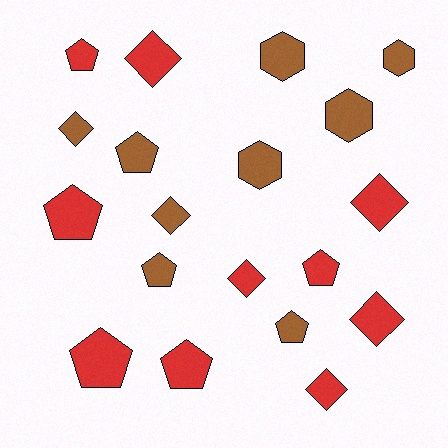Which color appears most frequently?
Red, with 10 objects.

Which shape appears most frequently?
Pentagon, with 8 objects.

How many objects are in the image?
There are 19 objects.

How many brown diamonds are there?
There are 2 brown diamonds.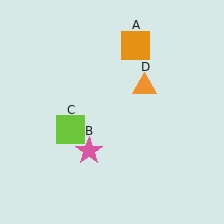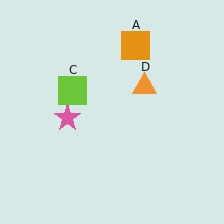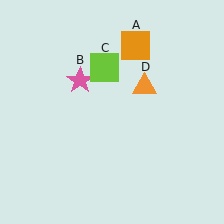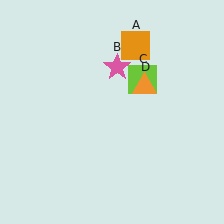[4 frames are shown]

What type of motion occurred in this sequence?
The pink star (object B), lime square (object C) rotated clockwise around the center of the scene.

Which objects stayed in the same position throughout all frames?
Orange square (object A) and orange triangle (object D) remained stationary.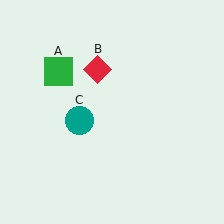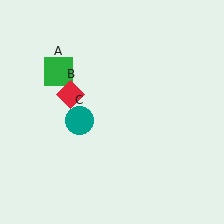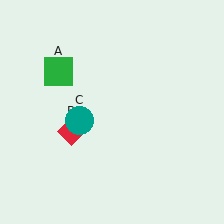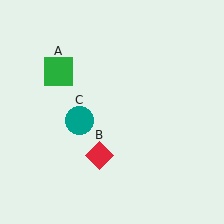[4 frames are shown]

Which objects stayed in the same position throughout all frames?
Green square (object A) and teal circle (object C) remained stationary.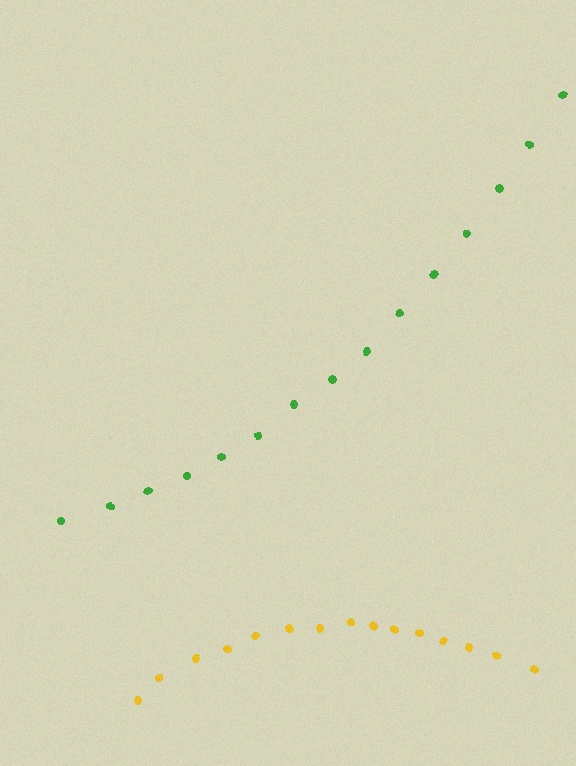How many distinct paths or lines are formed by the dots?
There are 2 distinct paths.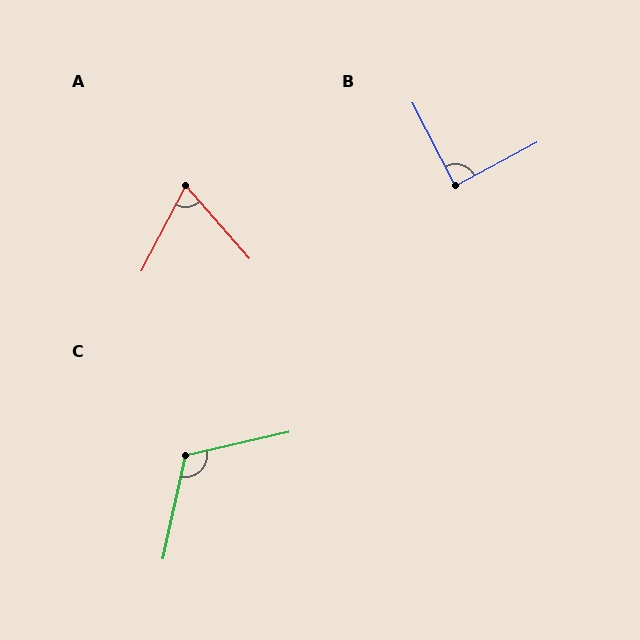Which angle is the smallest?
A, at approximately 69 degrees.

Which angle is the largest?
C, at approximately 115 degrees.